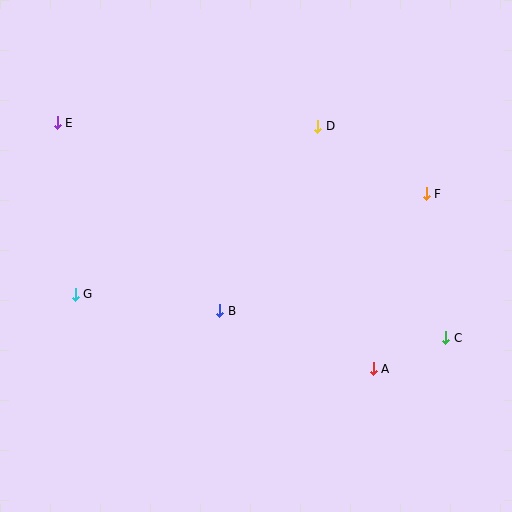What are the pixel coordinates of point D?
Point D is at (318, 126).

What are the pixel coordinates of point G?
Point G is at (75, 295).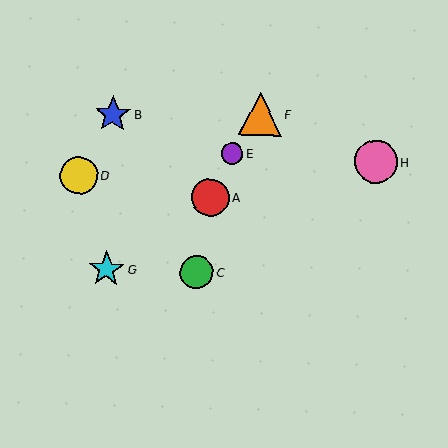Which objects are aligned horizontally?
Objects C, G are aligned horizontally.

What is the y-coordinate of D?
Object D is at y≈175.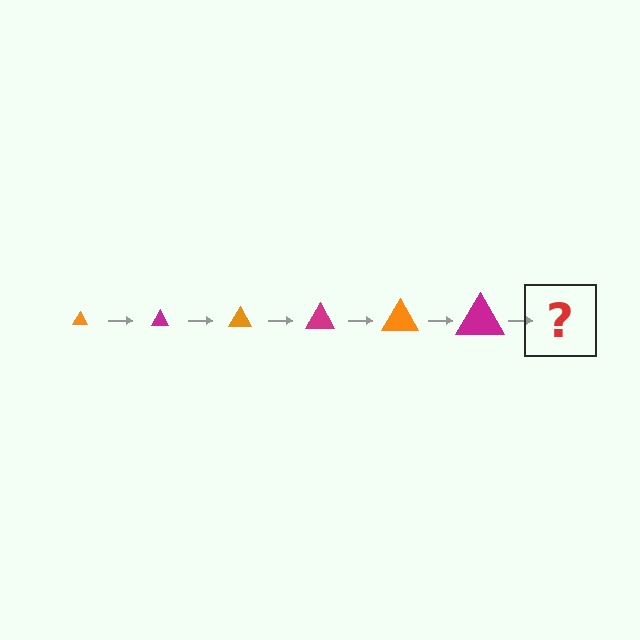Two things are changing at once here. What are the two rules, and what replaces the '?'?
The two rules are that the triangle grows larger each step and the color cycles through orange and magenta. The '?' should be an orange triangle, larger than the previous one.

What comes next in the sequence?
The next element should be an orange triangle, larger than the previous one.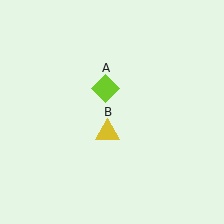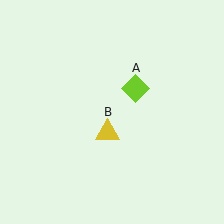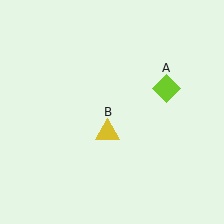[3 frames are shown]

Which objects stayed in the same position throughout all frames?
Yellow triangle (object B) remained stationary.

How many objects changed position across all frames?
1 object changed position: lime diamond (object A).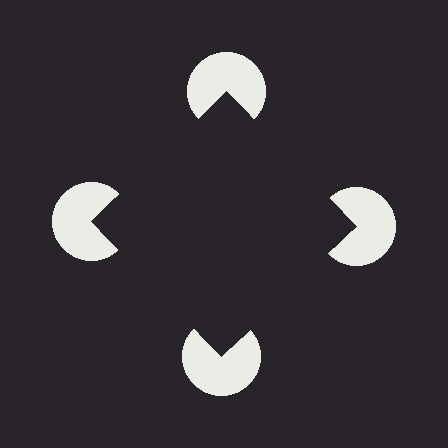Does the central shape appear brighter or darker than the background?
It typically appears slightly darker than the background, even though no actual brightness change is drawn.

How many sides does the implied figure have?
4 sides.